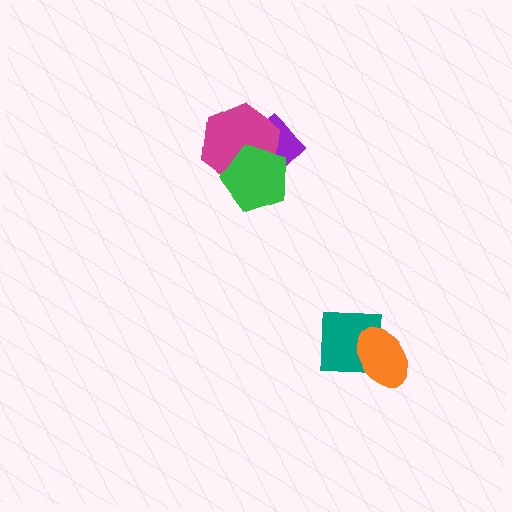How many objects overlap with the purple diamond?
2 objects overlap with the purple diamond.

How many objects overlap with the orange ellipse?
1 object overlaps with the orange ellipse.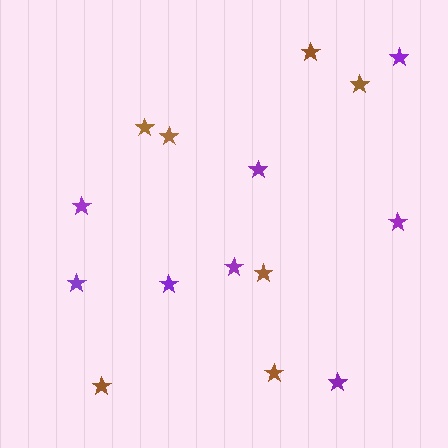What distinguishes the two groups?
There are 2 groups: one group of purple stars (8) and one group of brown stars (7).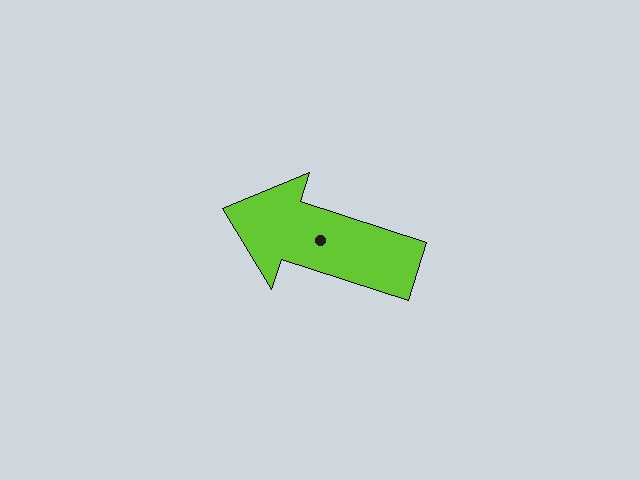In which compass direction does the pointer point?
West.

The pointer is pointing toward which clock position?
Roughly 10 o'clock.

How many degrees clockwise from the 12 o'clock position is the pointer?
Approximately 288 degrees.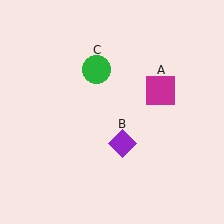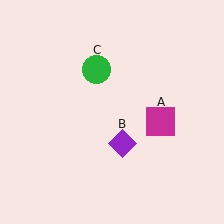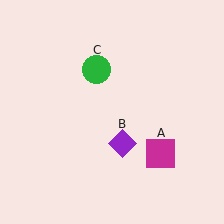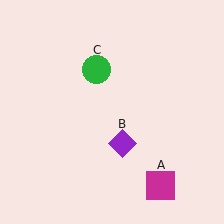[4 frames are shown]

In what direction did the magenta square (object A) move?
The magenta square (object A) moved down.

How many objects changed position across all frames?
1 object changed position: magenta square (object A).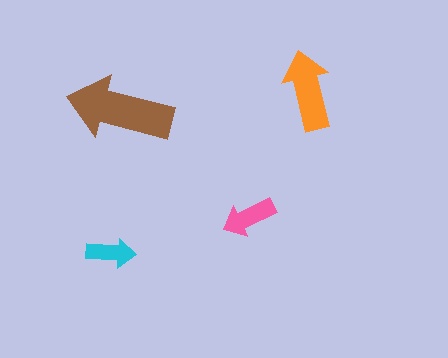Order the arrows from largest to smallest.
the brown one, the orange one, the pink one, the cyan one.